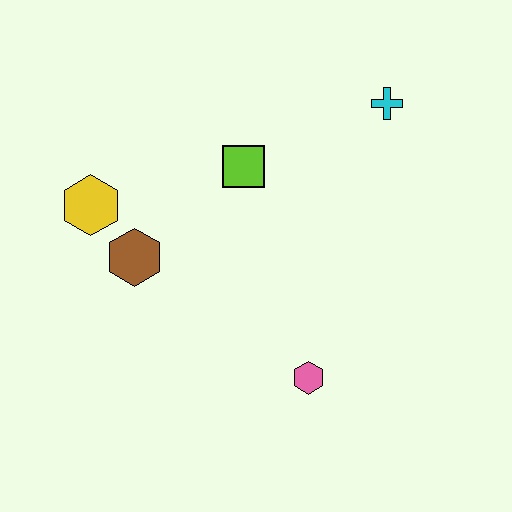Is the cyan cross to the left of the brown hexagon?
No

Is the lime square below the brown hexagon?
No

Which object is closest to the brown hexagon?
The yellow hexagon is closest to the brown hexagon.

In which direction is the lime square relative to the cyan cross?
The lime square is to the left of the cyan cross.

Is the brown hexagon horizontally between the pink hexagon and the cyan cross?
No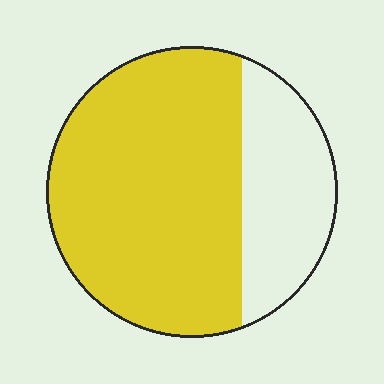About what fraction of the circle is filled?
About three quarters (3/4).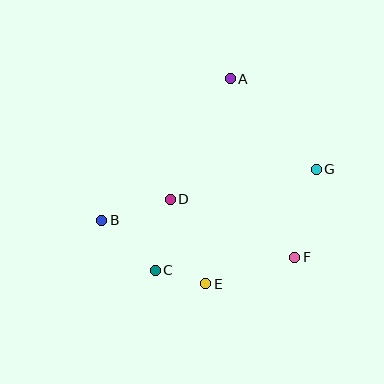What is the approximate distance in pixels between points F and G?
The distance between F and G is approximately 91 pixels.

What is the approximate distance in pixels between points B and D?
The distance between B and D is approximately 72 pixels.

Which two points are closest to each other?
Points C and E are closest to each other.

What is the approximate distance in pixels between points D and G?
The distance between D and G is approximately 149 pixels.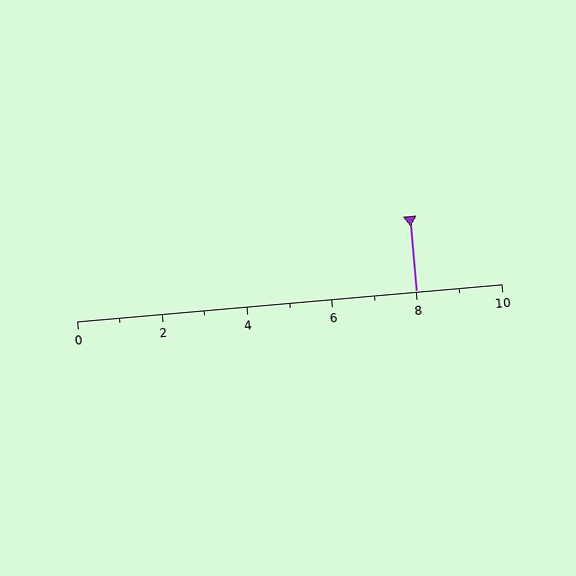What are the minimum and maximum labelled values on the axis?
The axis runs from 0 to 10.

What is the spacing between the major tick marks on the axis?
The major ticks are spaced 2 apart.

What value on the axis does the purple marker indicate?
The marker indicates approximately 8.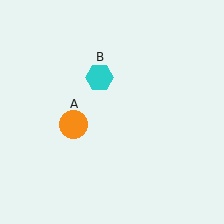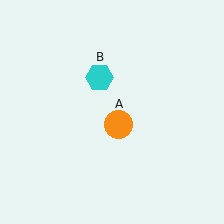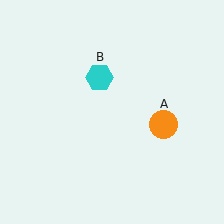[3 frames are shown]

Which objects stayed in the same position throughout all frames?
Cyan hexagon (object B) remained stationary.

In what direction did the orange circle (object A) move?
The orange circle (object A) moved right.